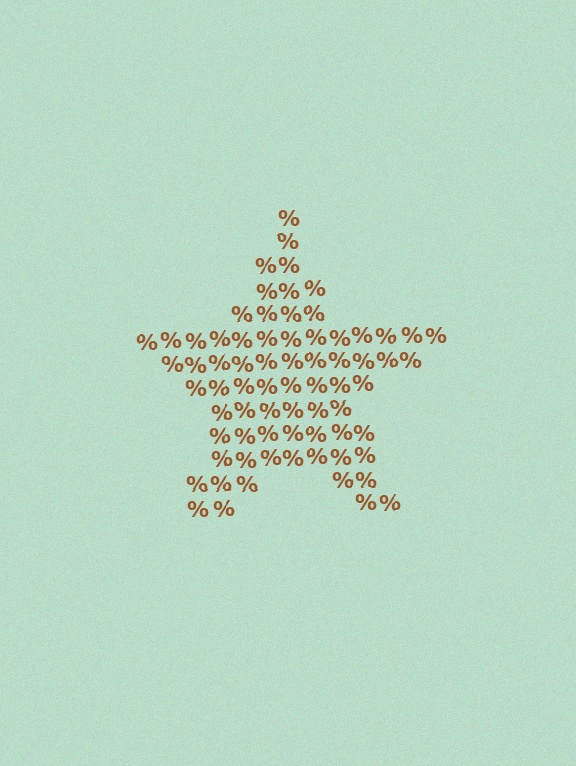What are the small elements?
The small elements are percent signs.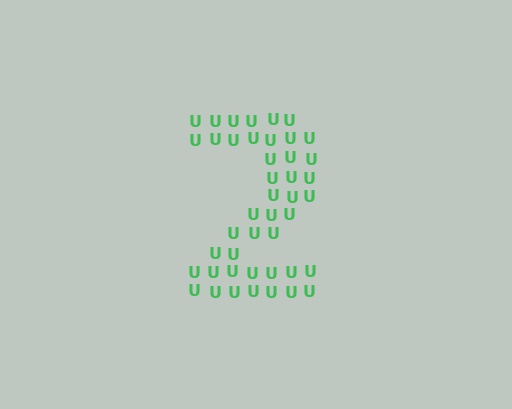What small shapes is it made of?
It is made of small letter U's.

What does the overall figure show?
The overall figure shows the digit 2.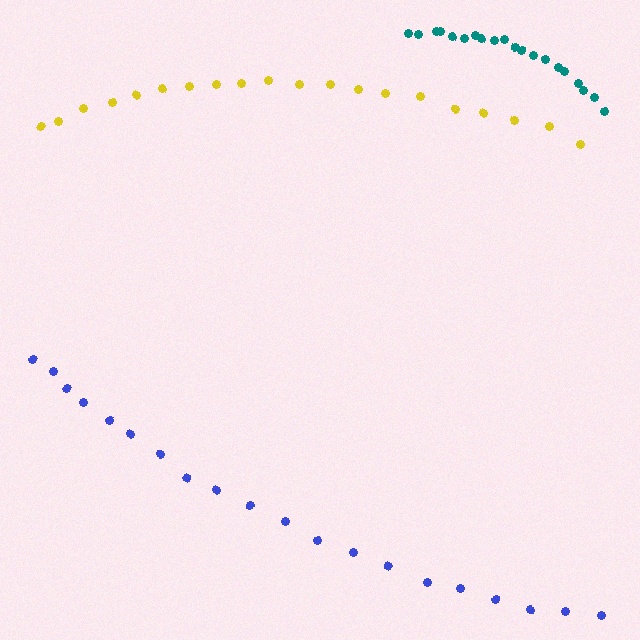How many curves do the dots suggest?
There are 3 distinct paths.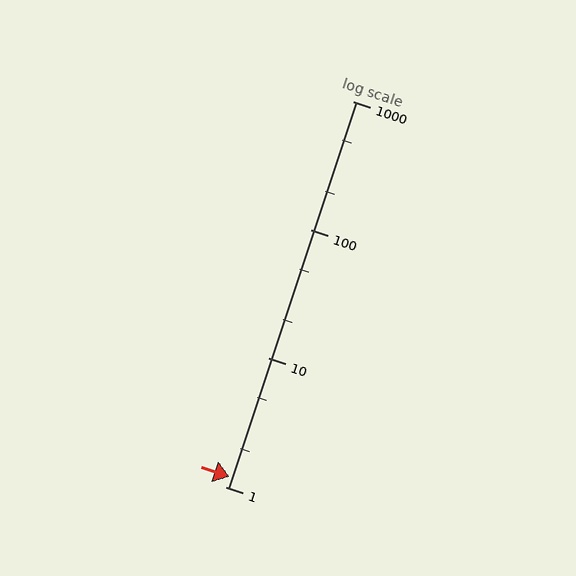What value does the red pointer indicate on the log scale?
The pointer indicates approximately 1.2.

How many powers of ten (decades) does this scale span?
The scale spans 3 decades, from 1 to 1000.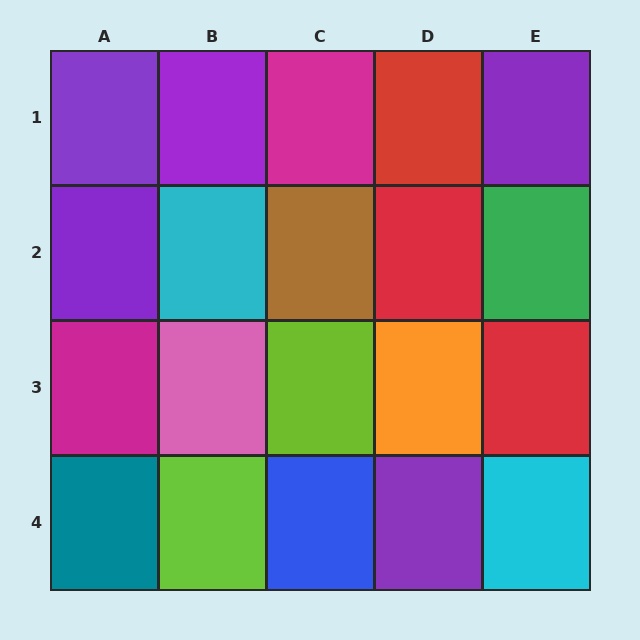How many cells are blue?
1 cell is blue.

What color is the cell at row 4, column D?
Purple.